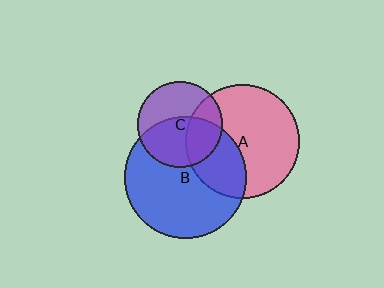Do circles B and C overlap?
Yes.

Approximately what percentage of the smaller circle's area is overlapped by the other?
Approximately 55%.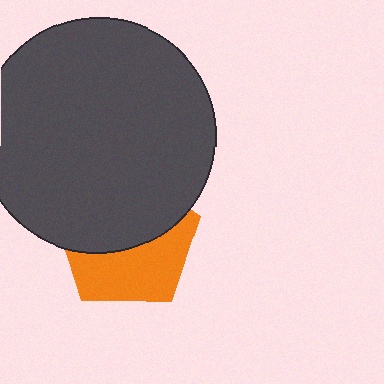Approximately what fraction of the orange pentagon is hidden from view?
Roughly 54% of the orange pentagon is hidden behind the dark gray circle.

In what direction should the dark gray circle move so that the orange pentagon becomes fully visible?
The dark gray circle should move up. That is the shortest direction to clear the overlap and leave the orange pentagon fully visible.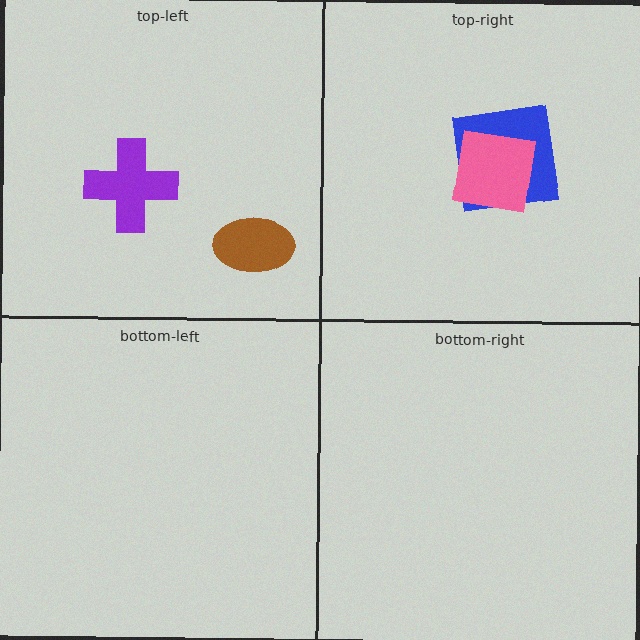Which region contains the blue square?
The top-right region.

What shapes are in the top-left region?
The purple cross, the brown ellipse.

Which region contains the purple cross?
The top-left region.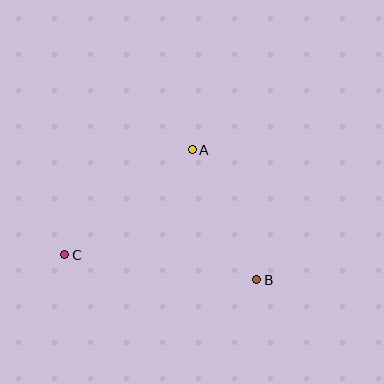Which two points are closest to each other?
Points A and B are closest to each other.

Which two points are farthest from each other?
Points B and C are farthest from each other.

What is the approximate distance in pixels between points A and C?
The distance between A and C is approximately 165 pixels.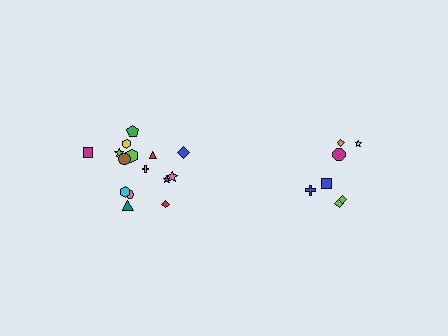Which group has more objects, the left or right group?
The left group.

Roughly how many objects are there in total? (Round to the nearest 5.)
Roughly 20 objects in total.